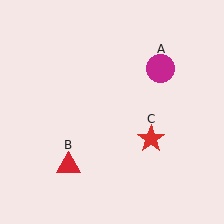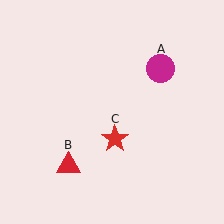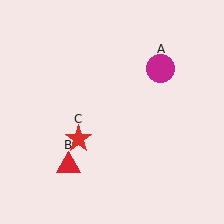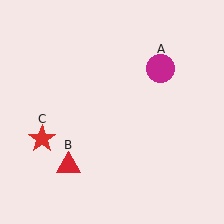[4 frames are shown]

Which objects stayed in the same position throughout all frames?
Magenta circle (object A) and red triangle (object B) remained stationary.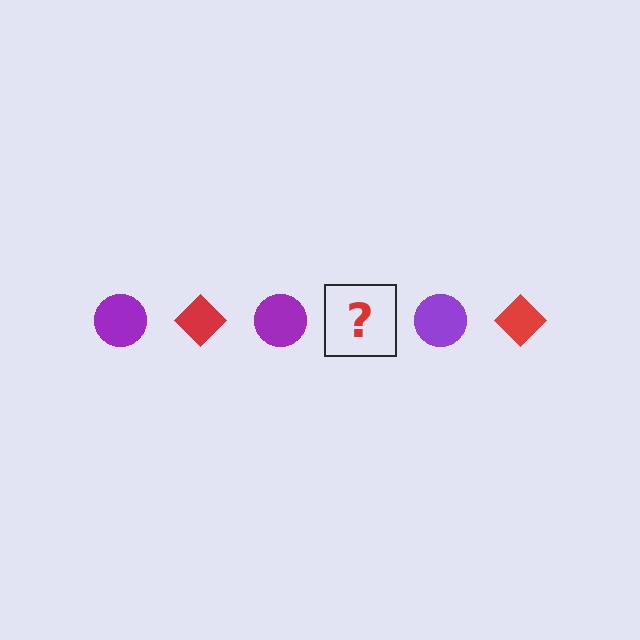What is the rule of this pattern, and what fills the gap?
The rule is that the pattern alternates between purple circle and red diamond. The gap should be filled with a red diamond.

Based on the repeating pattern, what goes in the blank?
The blank should be a red diamond.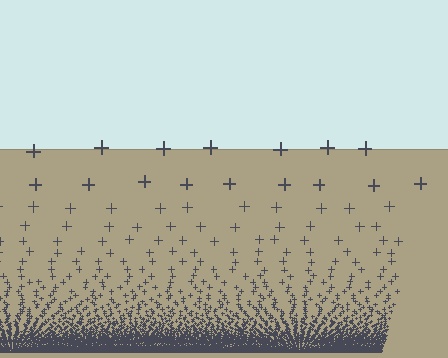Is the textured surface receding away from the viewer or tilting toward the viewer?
The surface appears to tilt toward the viewer. Texture elements get larger and sparser toward the top.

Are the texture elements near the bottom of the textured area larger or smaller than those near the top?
Smaller. The gradient is inverted — elements near the bottom are smaller and denser.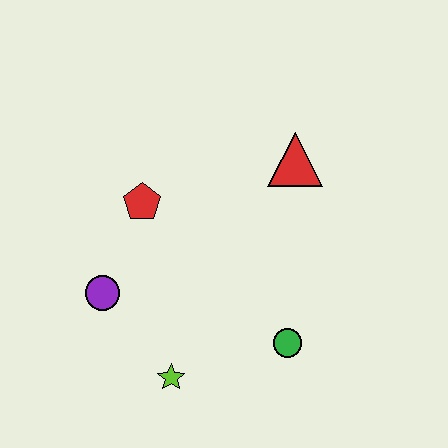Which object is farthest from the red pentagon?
The green circle is farthest from the red pentagon.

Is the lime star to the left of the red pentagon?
No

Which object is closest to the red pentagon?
The purple circle is closest to the red pentagon.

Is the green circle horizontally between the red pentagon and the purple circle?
No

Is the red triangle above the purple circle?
Yes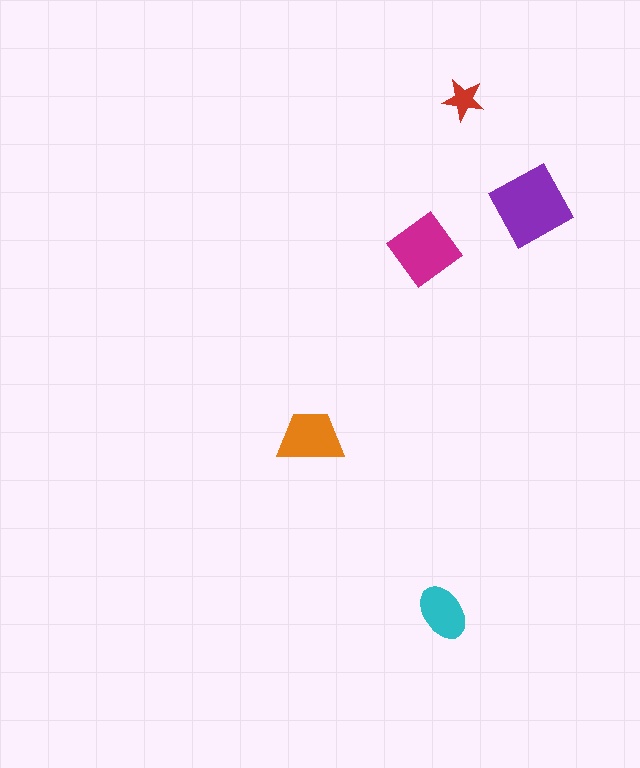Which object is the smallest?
The red star.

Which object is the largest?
The purple diamond.